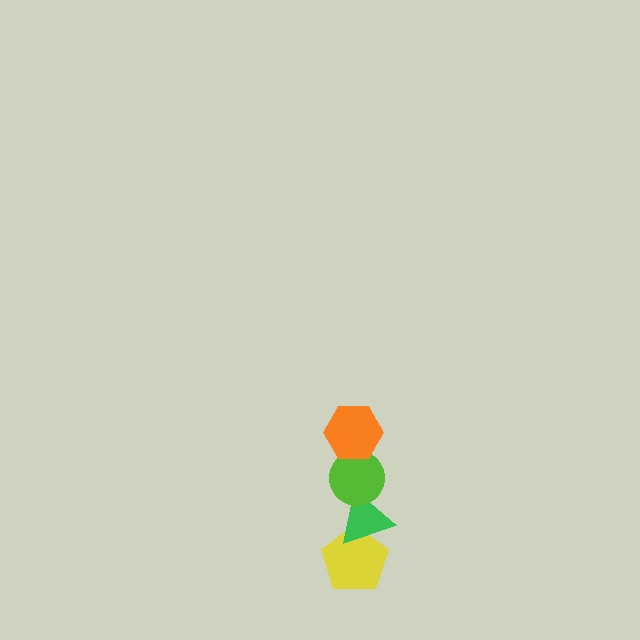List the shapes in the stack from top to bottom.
From top to bottom: the orange hexagon, the lime circle, the green triangle, the yellow pentagon.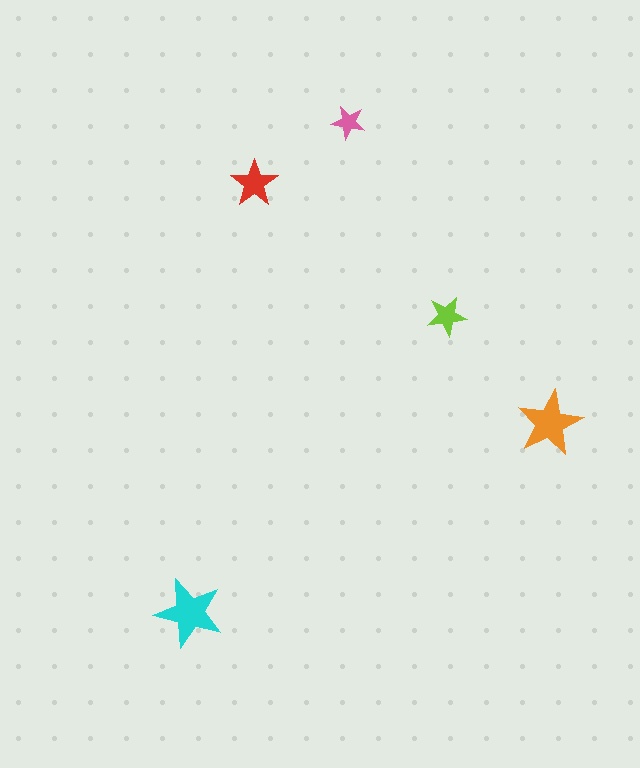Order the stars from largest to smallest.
the cyan one, the orange one, the red one, the lime one, the pink one.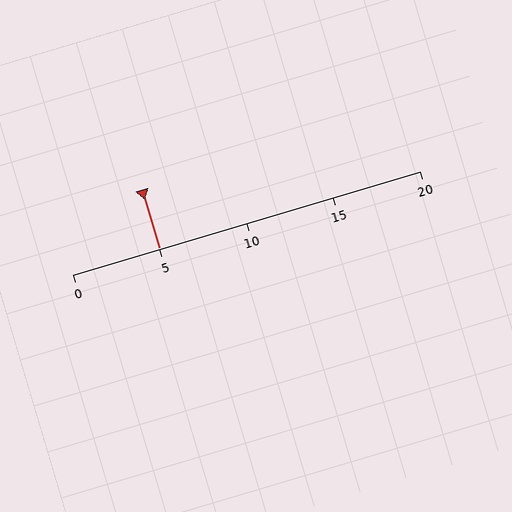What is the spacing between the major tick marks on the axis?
The major ticks are spaced 5 apart.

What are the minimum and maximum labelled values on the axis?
The axis runs from 0 to 20.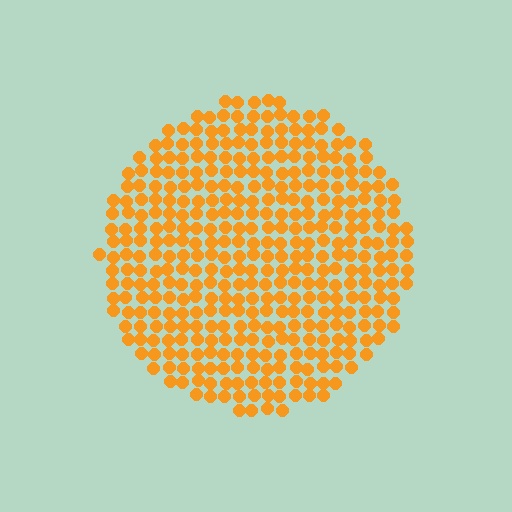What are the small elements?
The small elements are circles.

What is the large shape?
The large shape is a circle.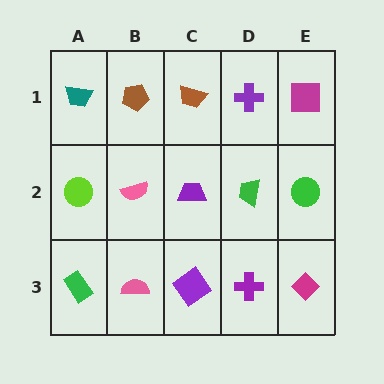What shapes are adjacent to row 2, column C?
A brown trapezoid (row 1, column C), a purple diamond (row 3, column C), a pink semicircle (row 2, column B), a green trapezoid (row 2, column D).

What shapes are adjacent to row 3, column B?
A pink semicircle (row 2, column B), a green rectangle (row 3, column A), a purple diamond (row 3, column C).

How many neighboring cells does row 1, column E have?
2.